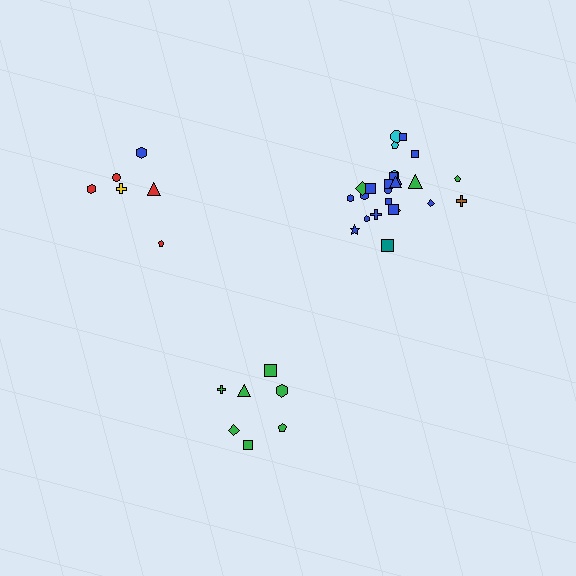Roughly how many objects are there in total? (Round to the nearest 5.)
Roughly 40 objects in total.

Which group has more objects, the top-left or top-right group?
The top-right group.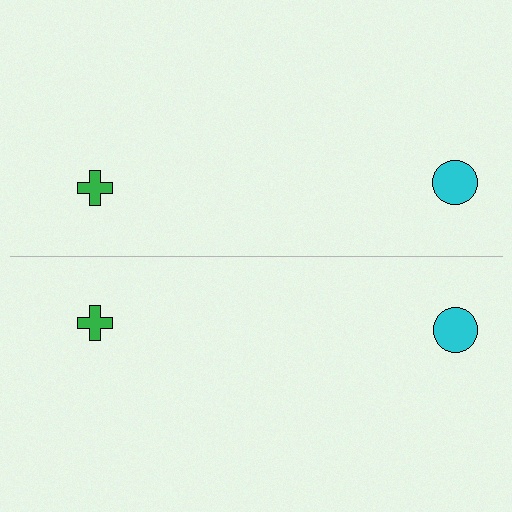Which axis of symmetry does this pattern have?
The pattern has a horizontal axis of symmetry running through the center of the image.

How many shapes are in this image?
There are 4 shapes in this image.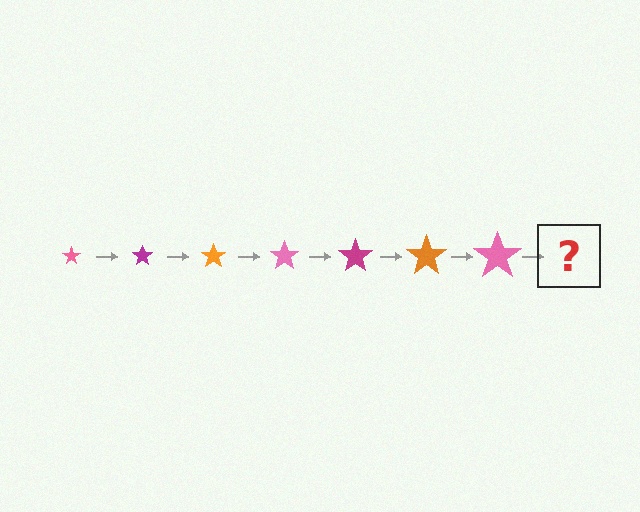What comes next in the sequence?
The next element should be a magenta star, larger than the previous one.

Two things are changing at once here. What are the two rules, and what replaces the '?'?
The two rules are that the star grows larger each step and the color cycles through pink, magenta, and orange. The '?' should be a magenta star, larger than the previous one.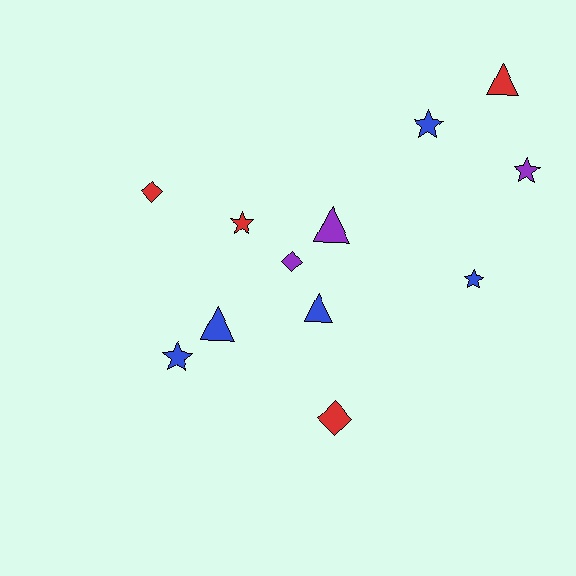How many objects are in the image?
There are 12 objects.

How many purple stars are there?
There is 1 purple star.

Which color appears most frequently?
Blue, with 5 objects.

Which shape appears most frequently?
Star, with 5 objects.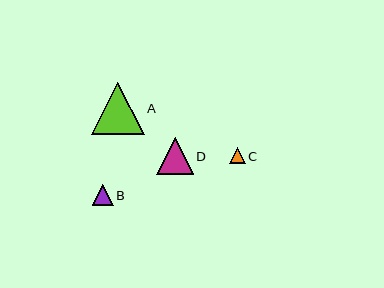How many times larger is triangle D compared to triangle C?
Triangle D is approximately 2.2 times the size of triangle C.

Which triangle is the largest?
Triangle A is the largest with a size of approximately 53 pixels.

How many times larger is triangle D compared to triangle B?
Triangle D is approximately 1.7 times the size of triangle B.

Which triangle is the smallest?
Triangle C is the smallest with a size of approximately 16 pixels.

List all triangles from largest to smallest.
From largest to smallest: A, D, B, C.